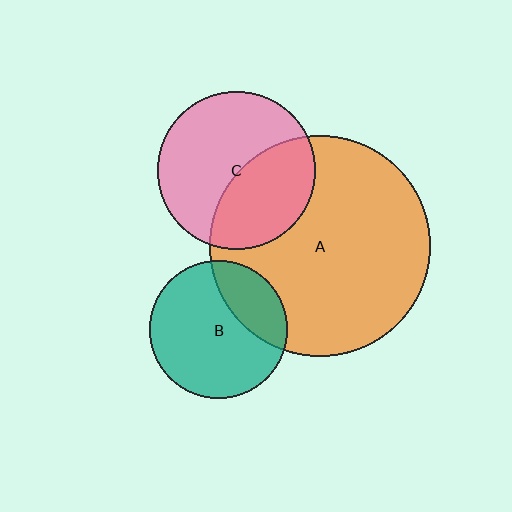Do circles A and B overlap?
Yes.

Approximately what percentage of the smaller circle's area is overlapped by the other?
Approximately 25%.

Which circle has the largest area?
Circle A (orange).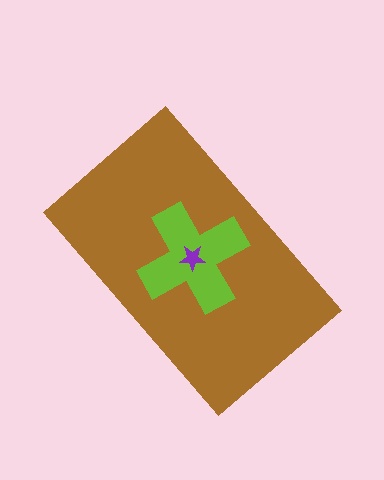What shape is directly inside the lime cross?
The purple star.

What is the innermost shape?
The purple star.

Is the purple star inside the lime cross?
Yes.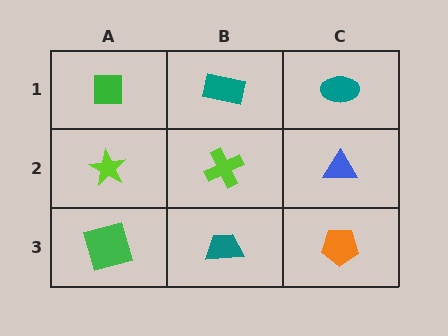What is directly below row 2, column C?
An orange pentagon.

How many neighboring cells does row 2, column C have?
3.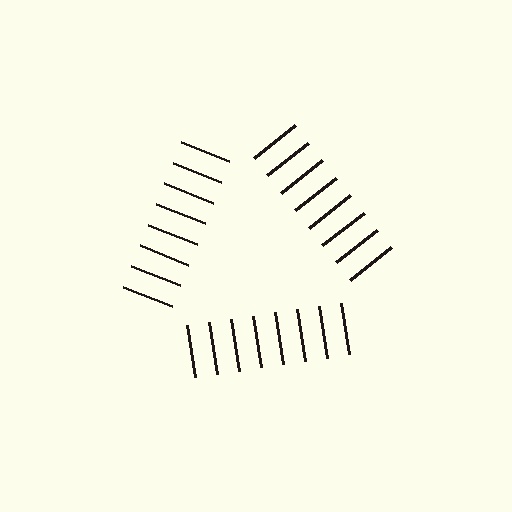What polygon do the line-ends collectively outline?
An illusory triangle — the line segments terminate on its edges but no continuous stroke is drawn.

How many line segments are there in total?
24 — 8 along each of the 3 edges.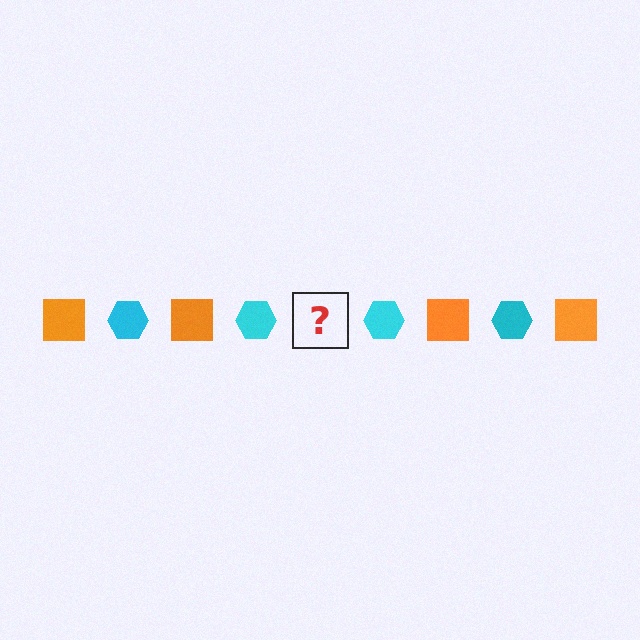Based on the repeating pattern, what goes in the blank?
The blank should be an orange square.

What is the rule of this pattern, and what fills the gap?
The rule is that the pattern alternates between orange square and cyan hexagon. The gap should be filled with an orange square.